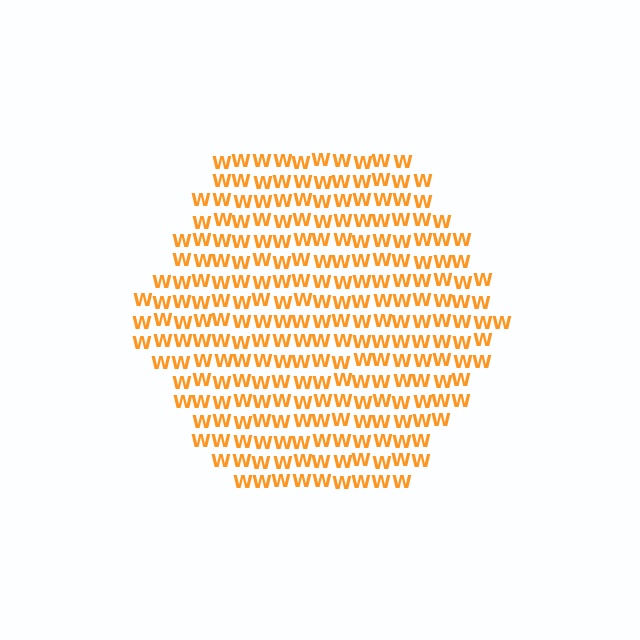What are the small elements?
The small elements are letter W's.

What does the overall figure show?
The overall figure shows a hexagon.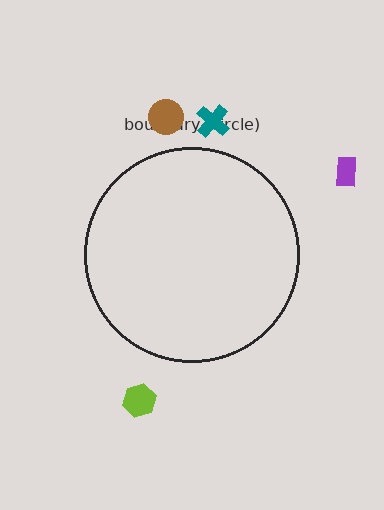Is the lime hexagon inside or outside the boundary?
Outside.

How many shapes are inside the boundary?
0 inside, 4 outside.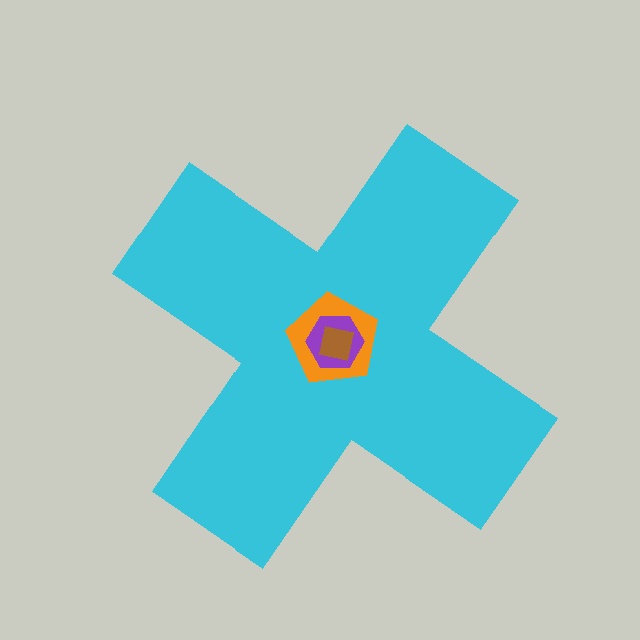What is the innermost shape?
The brown square.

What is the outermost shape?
The cyan cross.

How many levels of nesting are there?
4.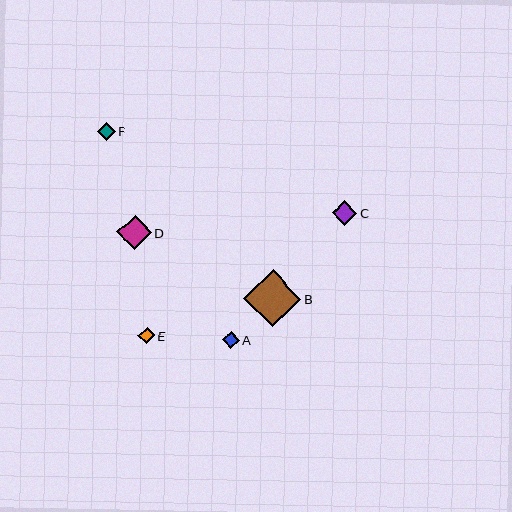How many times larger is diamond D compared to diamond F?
Diamond D is approximately 1.9 times the size of diamond F.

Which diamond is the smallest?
Diamond E is the smallest with a size of approximately 16 pixels.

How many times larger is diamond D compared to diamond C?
Diamond D is approximately 1.4 times the size of diamond C.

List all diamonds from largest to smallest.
From largest to smallest: B, D, C, F, A, E.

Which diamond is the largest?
Diamond B is the largest with a size of approximately 57 pixels.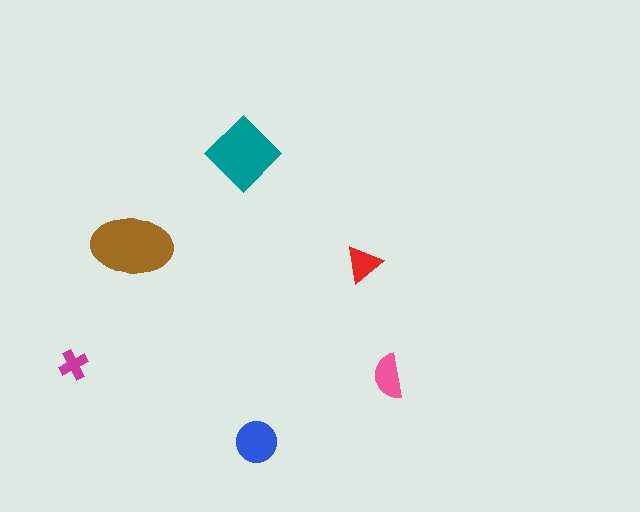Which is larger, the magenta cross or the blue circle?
The blue circle.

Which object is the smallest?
The magenta cross.